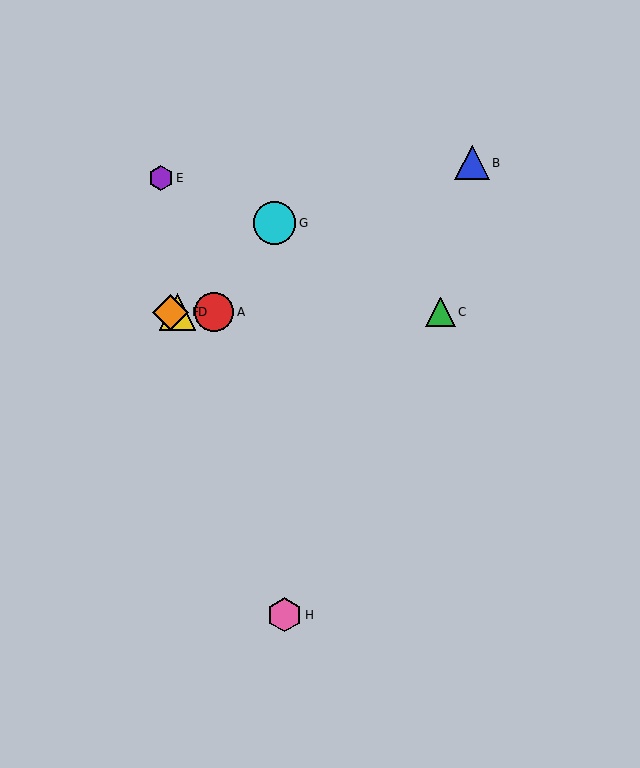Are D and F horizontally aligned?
Yes, both are at y≈312.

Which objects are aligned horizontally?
Objects A, C, D, F are aligned horizontally.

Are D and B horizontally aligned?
No, D is at y≈312 and B is at y≈163.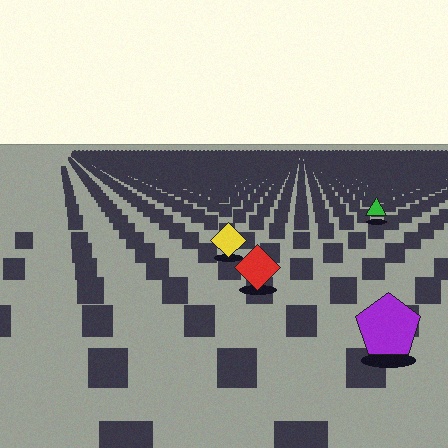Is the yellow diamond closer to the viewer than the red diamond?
No. The red diamond is closer — you can tell from the texture gradient: the ground texture is coarser near it.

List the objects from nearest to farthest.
From nearest to farthest: the purple pentagon, the red diamond, the yellow diamond, the green triangle.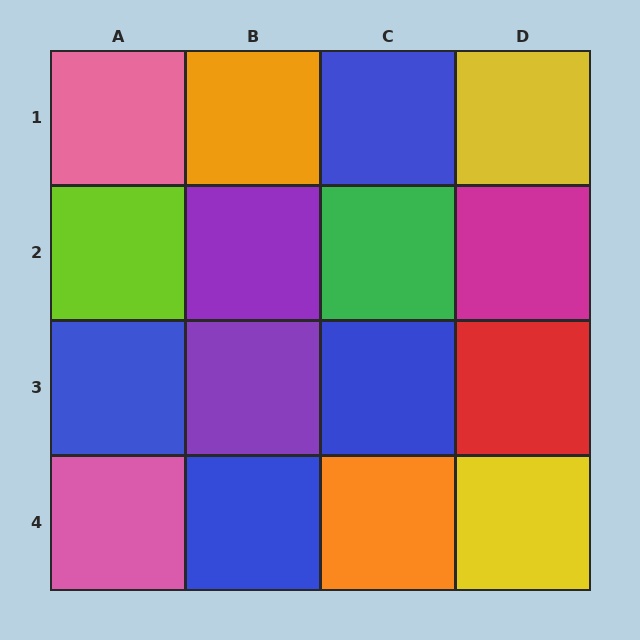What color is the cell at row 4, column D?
Yellow.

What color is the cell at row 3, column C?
Blue.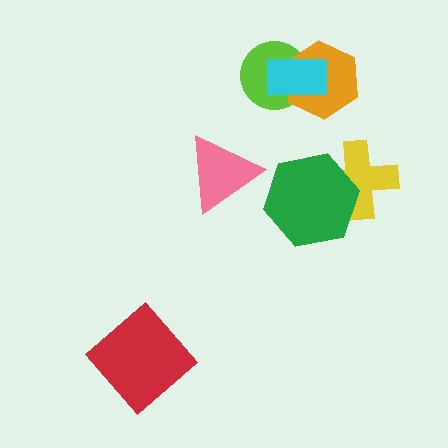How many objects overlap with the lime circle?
2 objects overlap with the lime circle.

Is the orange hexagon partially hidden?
Yes, it is partially covered by another shape.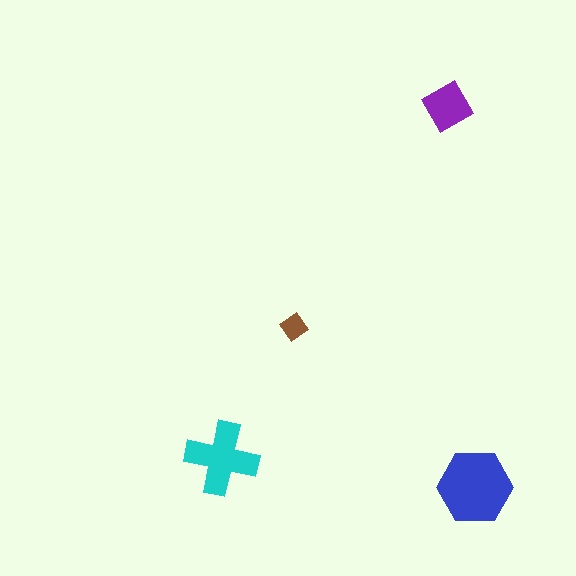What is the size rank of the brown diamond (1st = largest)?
4th.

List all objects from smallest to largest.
The brown diamond, the purple square, the cyan cross, the blue hexagon.